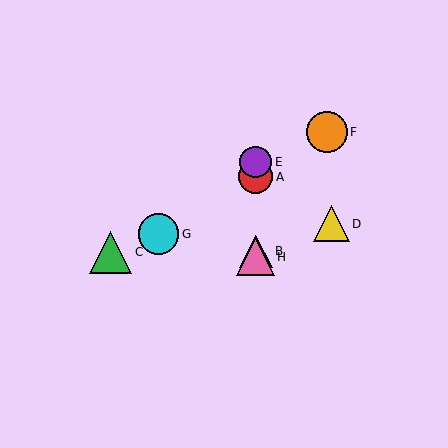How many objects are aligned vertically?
4 objects (A, B, E, H) are aligned vertically.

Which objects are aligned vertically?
Objects A, B, E, H are aligned vertically.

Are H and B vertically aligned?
Yes, both are at x≈256.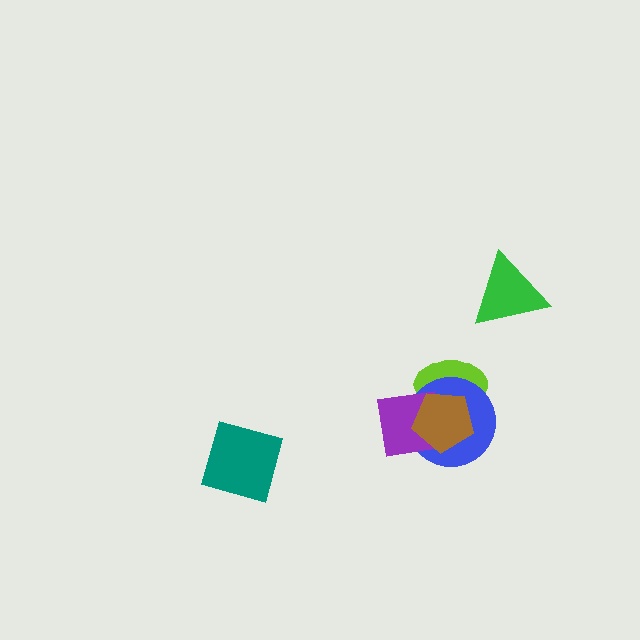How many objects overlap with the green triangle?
0 objects overlap with the green triangle.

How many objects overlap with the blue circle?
3 objects overlap with the blue circle.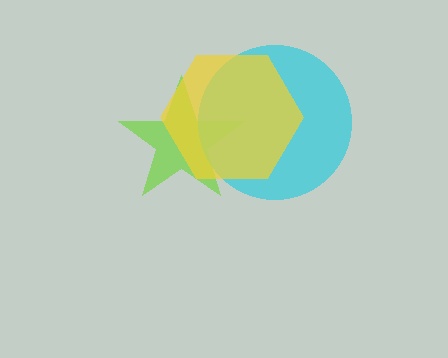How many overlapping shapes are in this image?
There are 3 overlapping shapes in the image.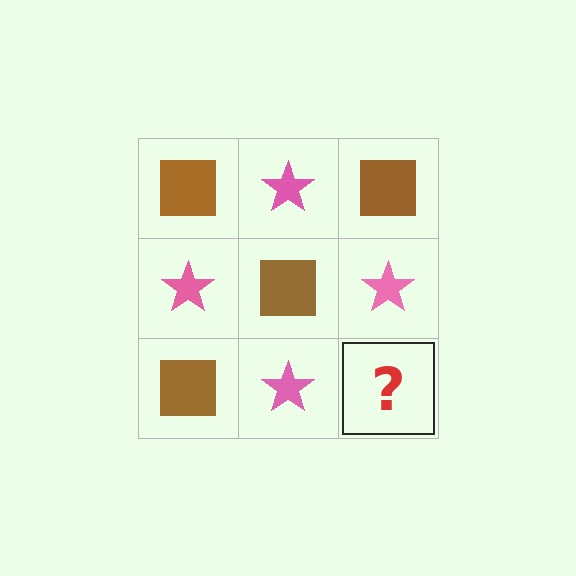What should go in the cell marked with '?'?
The missing cell should contain a brown square.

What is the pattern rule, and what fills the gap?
The rule is that it alternates brown square and pink star in a checkerboard pattern. The gap should be filled with a brown square.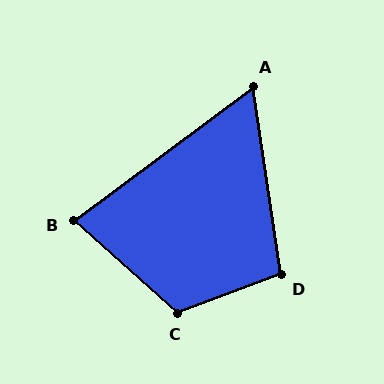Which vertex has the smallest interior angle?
A, at approximately 62 degrees.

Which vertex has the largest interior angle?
C, at approximately 118 degrees.